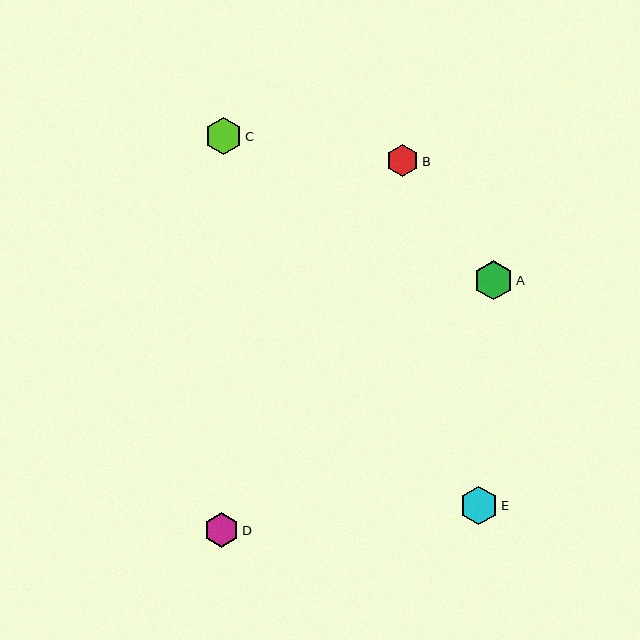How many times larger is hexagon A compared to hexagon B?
Hexagon A is approximately 1.2 times the size of hexagon B.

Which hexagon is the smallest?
Hexagon B is the smallest with a size of approximately 33 pixels.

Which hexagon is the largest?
Hexagon A is the largest with a size of approximately 40 pixels.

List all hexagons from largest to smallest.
From largest to smallest: A, E, C, D, B.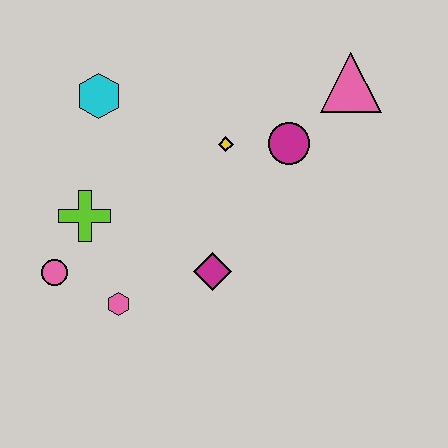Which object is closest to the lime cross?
The pink circle is closest to the lime cross.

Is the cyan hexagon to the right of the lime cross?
Yes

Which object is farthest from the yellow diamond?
The pink circle is farthest from the yellow diamond.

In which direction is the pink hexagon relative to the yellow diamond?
The pink hexagon is below the yellow diamond.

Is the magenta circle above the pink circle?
Yes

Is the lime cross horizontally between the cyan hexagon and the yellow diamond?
No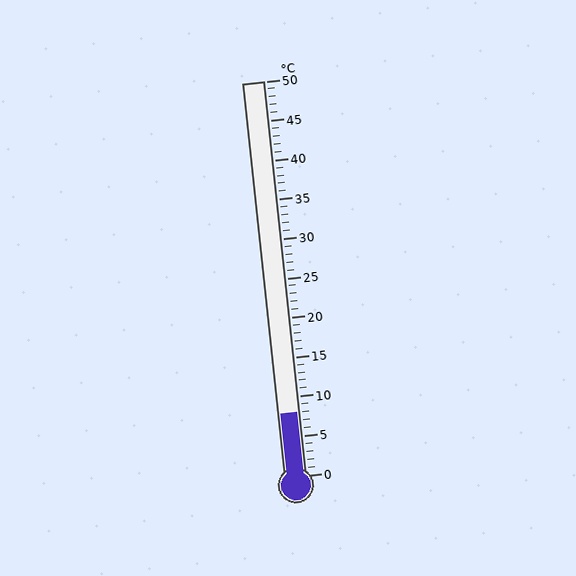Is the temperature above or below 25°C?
The temperature is below 25°C.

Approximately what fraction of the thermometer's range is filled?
The thermometer is filled to approximately 15% of its range.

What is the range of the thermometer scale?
The thermometer scale ranges from 0°C to 50°C.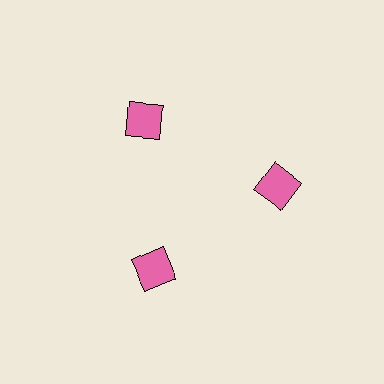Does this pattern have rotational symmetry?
Yes, this pattern has 3-fold rotational symmetry. It looks the same after rotating 120 degrees around the center.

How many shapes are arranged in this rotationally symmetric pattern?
There are 3 shapes, arranged in 3 groups of 1.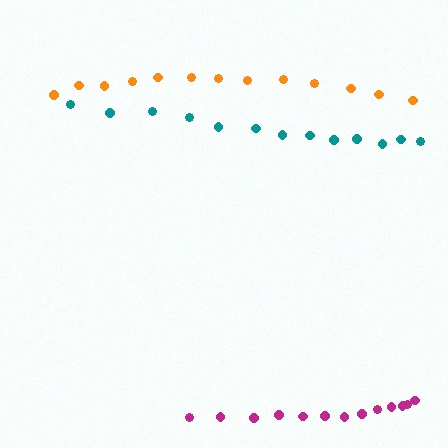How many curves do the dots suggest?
There are 3 distinct paths.